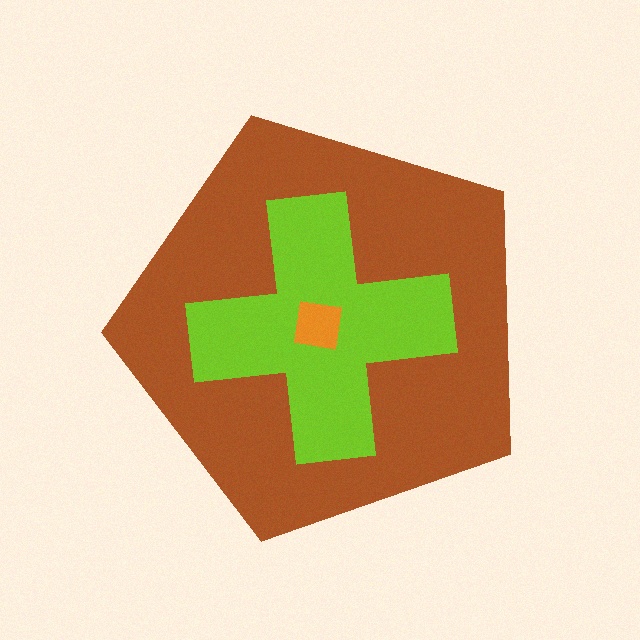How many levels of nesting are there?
3.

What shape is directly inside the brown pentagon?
The lime cross.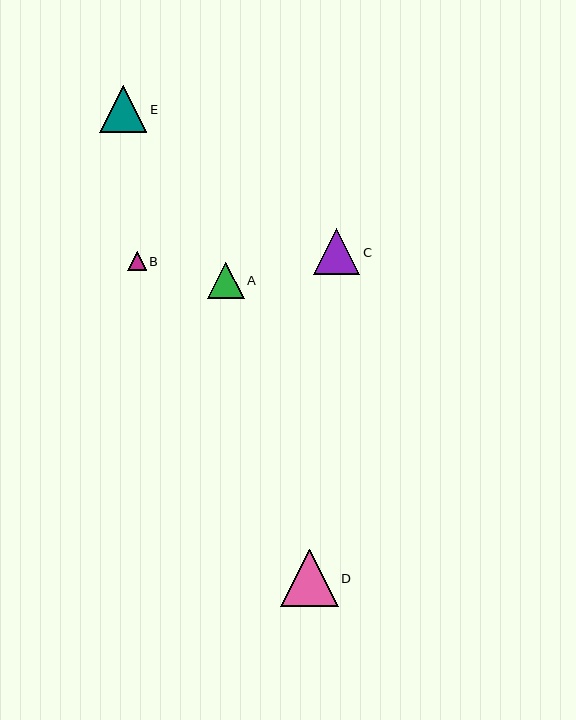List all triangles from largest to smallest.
From largest to smallest: D, E, C, A, B.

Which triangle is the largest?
Triangle D is the largest with a size of approximately 57 pixels.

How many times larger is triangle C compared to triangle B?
Triangle C is approximately 2.5 times the size of triangle B.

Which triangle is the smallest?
Triangle B is the smallest with a size of approximately 19 pixels.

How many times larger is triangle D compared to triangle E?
Triangle D is approximately 1.2 times the size of triangle E.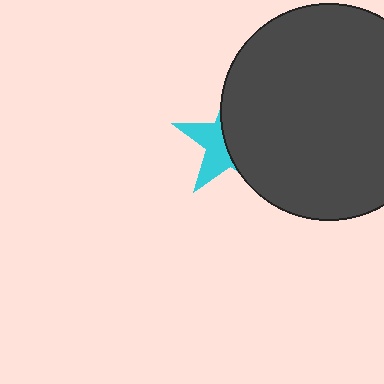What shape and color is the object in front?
The object in front is a dark gray circle.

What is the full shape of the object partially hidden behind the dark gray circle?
The partially hidden object is a cyan star.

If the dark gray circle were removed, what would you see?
You would see the complete cyan star.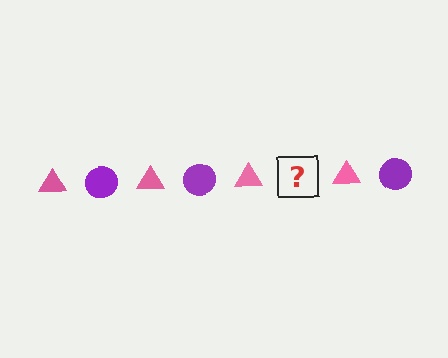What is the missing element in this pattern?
The missing element is a purple circle.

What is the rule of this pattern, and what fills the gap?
The rule is that the pattern alternates between pink triangle and purple circle. The gap should be filled with a purple circle.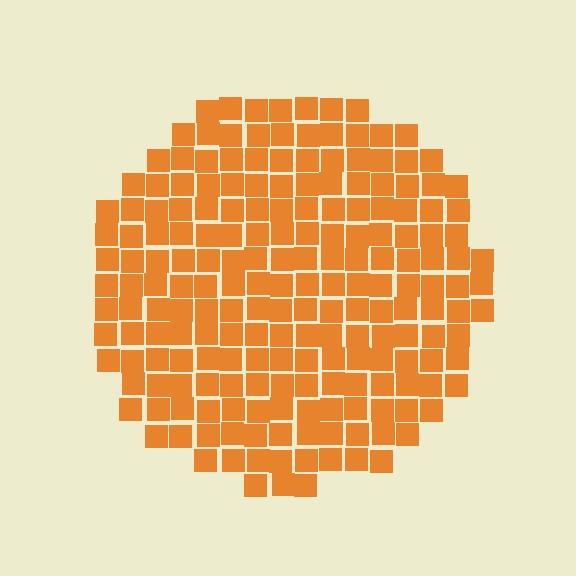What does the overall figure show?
The overall figure shows a circle.